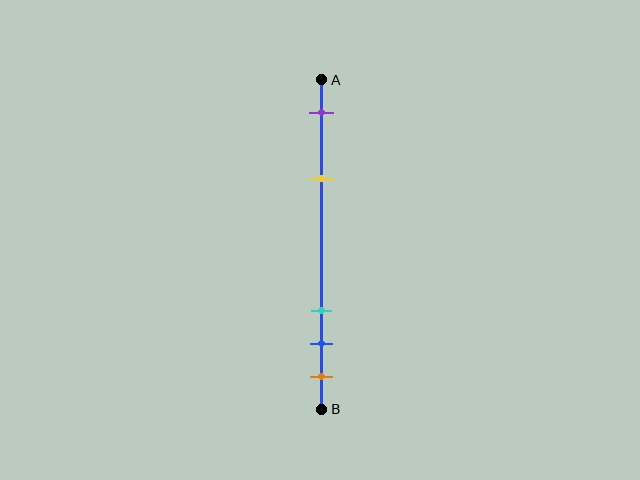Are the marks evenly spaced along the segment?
No, the marks are not evenly spaced.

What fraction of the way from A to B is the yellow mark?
The yellow mark is approximately 30% (0.3) of the way from A to B.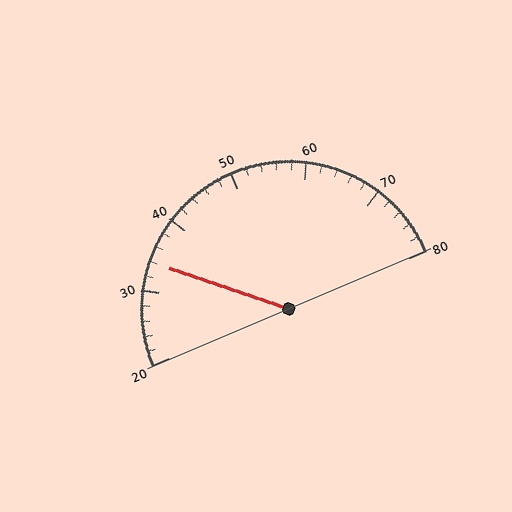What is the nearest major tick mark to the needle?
The nearest major tick mark is 30.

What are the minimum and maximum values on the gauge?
The gauge ranges from 20 to 80.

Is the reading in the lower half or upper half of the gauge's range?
The reading is in the lower half of the range (20 to 80).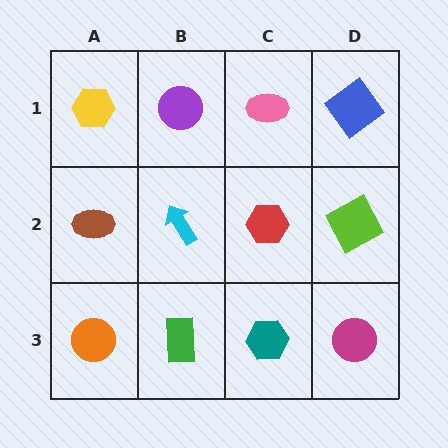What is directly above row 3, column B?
A cyan arrow.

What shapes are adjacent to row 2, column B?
A purple circle (row 1, column B), a green rectangle (row 3, column B), a brown ellipse (row 2, column A), a red hexagon (row 2, column C).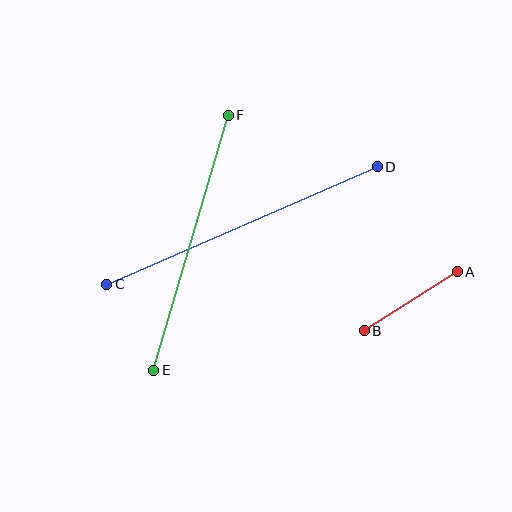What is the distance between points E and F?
The distance is approximately 266 pixels.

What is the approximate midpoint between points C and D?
The midpoint is at approximately (242, 226) pixels.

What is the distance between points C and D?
The distance is approximately 295 pixels.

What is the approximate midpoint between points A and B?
The midpoint is at approximately (411, 301) pixels.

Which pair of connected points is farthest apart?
Points C and D are farthest apart.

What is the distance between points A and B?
The distance is approximately 110 pixels.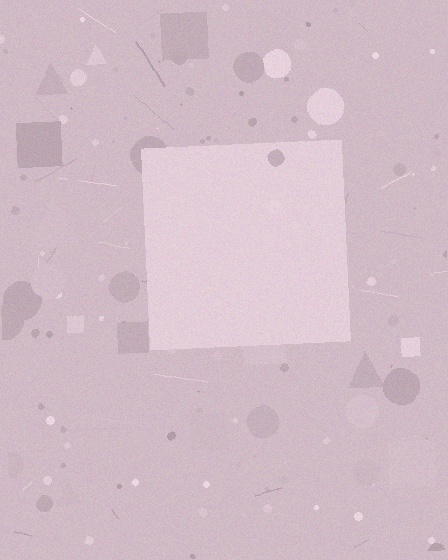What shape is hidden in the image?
A square is hidden in the image.